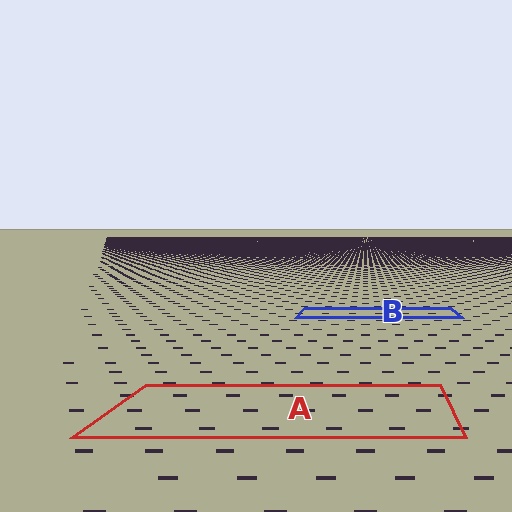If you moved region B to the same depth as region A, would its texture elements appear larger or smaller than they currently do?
They would appear larger. At a closer depth, the same texture elements are projected at a bigger on-screen size.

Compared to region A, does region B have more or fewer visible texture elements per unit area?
Region B has more texture elements per unit area — they are packed more densely because it is farther away.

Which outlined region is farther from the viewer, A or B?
Region B is farther from the viewer — the texture elements inside it appear smaller and more densely packed.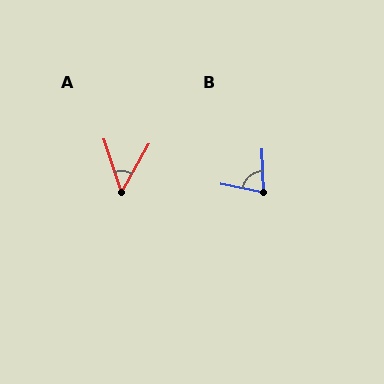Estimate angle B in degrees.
Approximately 77 degrees.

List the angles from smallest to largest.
A (49°), B (77°).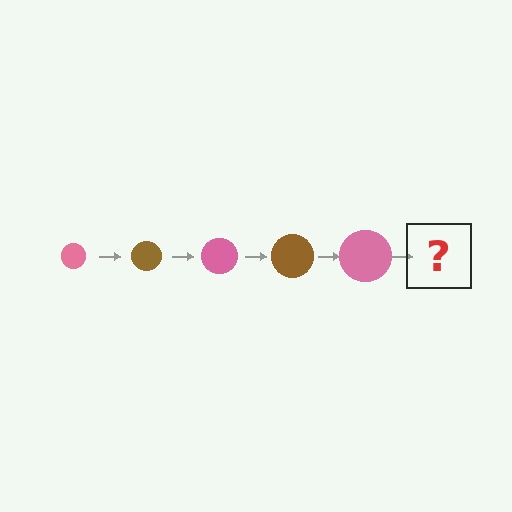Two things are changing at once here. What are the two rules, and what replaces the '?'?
The two rules are that the circle grows larger each step and the color cycles through pink and brown. The '?' should be a brown circle, larger than the previous one.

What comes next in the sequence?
The next element should be a brown circle, larger than the previous one.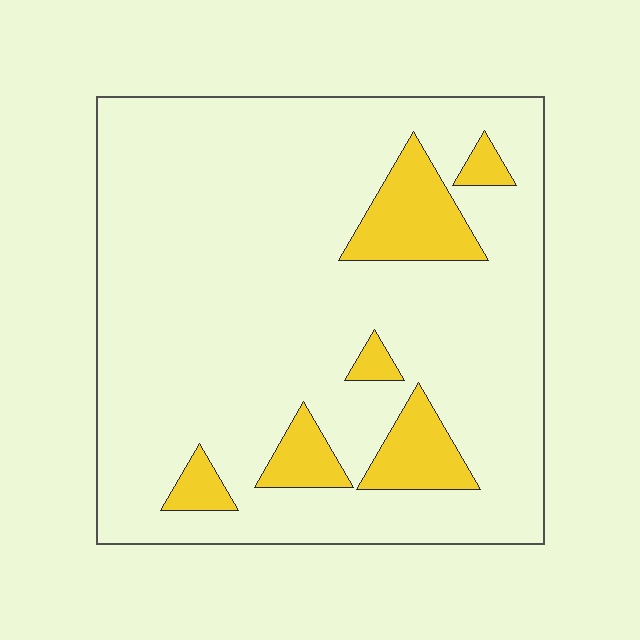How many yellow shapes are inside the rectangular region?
6.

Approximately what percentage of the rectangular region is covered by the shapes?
Approximately 15%.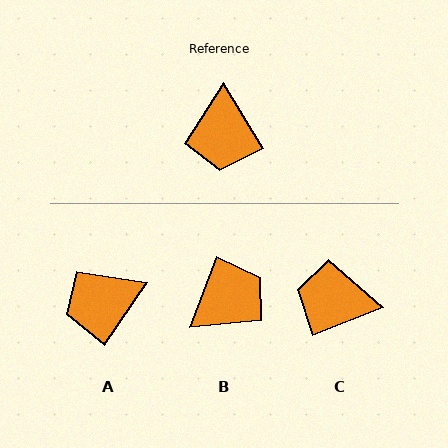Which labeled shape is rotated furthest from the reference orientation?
B, about 128 degrees away.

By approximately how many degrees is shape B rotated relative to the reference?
Approximately 128 degrees counter-clockwise.